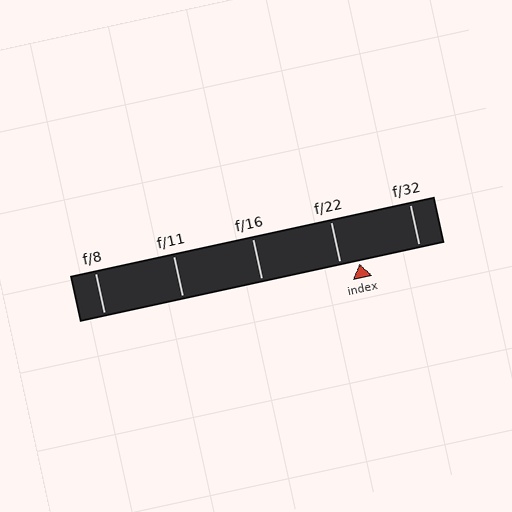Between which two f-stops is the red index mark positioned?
The index mark is between f/22 and f/32.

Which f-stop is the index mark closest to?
The index mark is closest to f/22.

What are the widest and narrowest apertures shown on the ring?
The widest aperture shown is f/8 and the narrowest is f/32.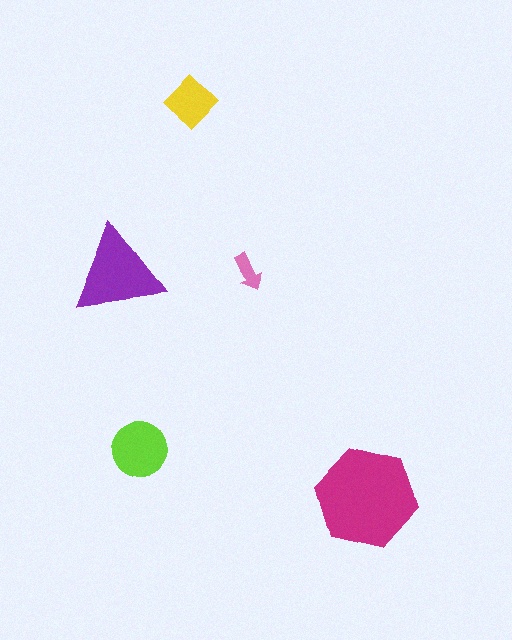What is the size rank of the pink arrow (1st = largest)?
5th.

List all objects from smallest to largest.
The pink arrow, the yellow diamond, the lime circle, the purple triangle, the magenta hexagon.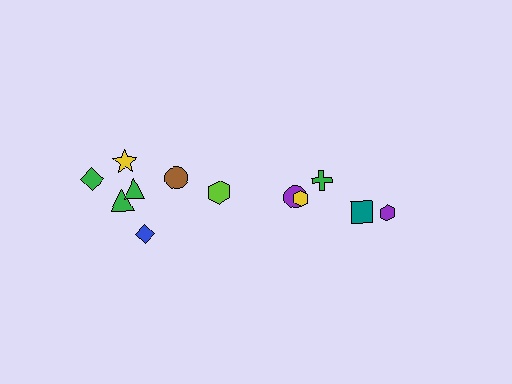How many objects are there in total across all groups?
There are 12 objects.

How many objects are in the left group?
There are 7 objects.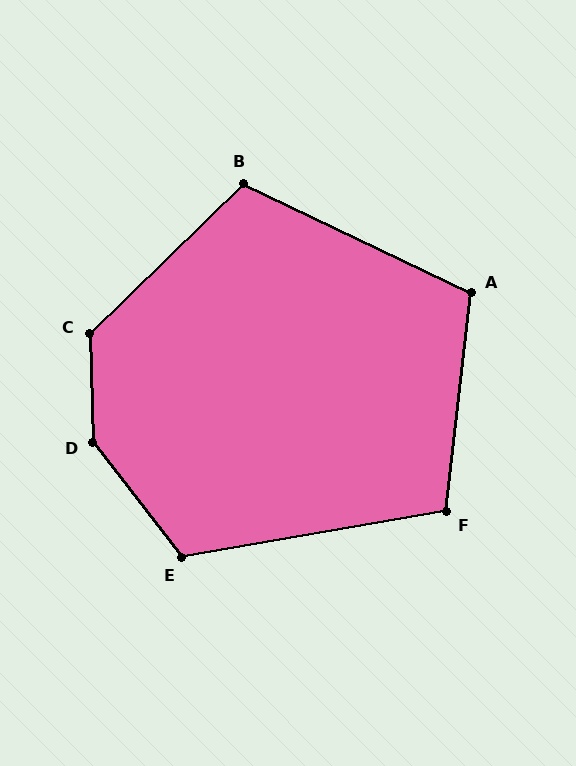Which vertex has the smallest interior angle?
F, at approximately 106 degrees.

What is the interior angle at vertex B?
Approximately 110 degrees (obtuse).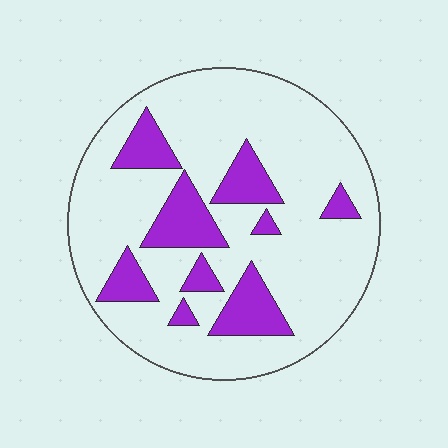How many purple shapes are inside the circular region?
9.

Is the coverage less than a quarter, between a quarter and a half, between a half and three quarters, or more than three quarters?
Less than a quarter.